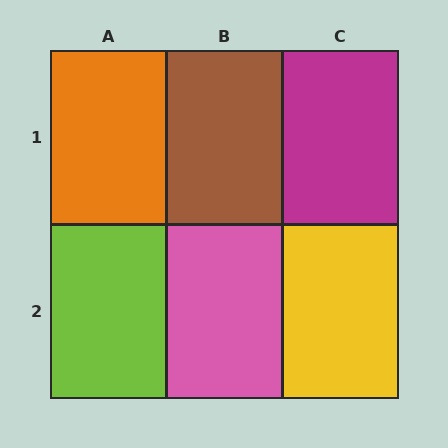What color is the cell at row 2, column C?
Yellow.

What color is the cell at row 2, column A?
Lime.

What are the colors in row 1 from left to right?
Orange, brown, magenta.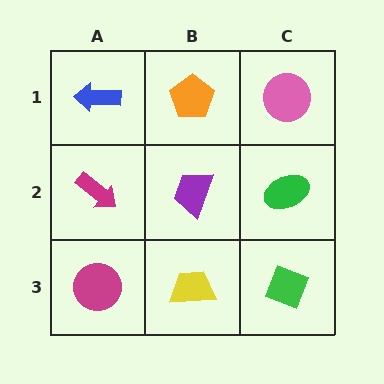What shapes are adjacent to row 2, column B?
An orange pentagon (row 1, column B), a yellow trapezoid (row 3, column B), a magenta arrow (row 2, column A), a green ellipse (row 2, column C).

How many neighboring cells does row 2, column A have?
3.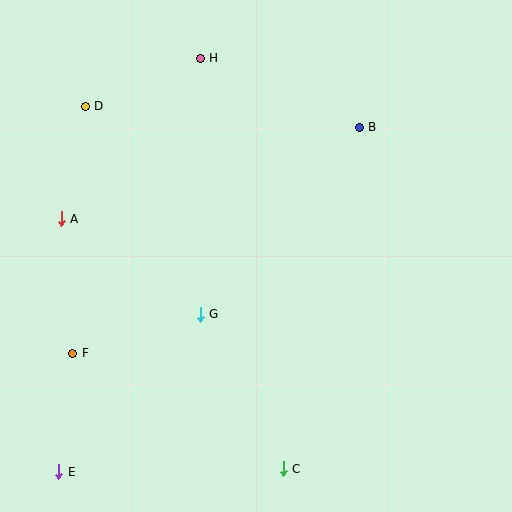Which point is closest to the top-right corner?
Point B is closest to the top-right corner.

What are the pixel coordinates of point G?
Point G is at (200, 314).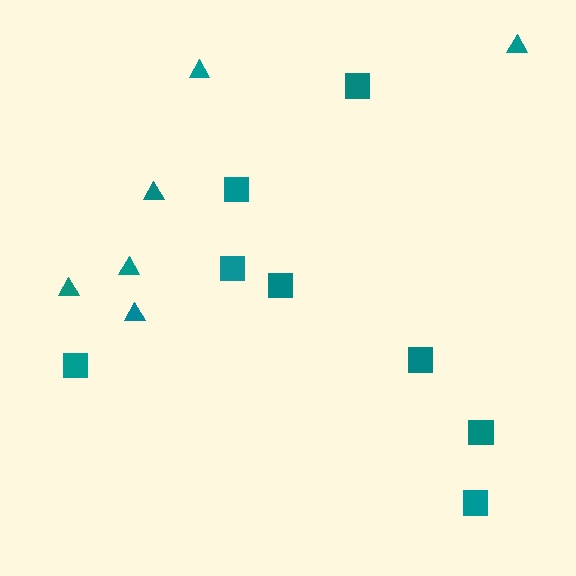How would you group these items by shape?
There are 2 groups: one group of squares (8) and one group of triangles (6).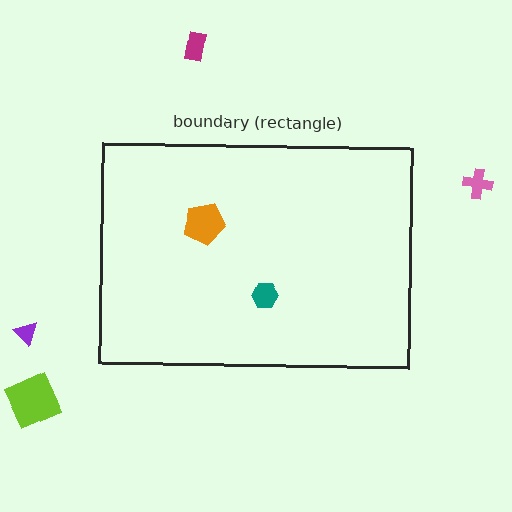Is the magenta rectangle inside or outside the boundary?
Outside.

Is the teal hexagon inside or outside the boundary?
Inside.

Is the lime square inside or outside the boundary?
Outside.